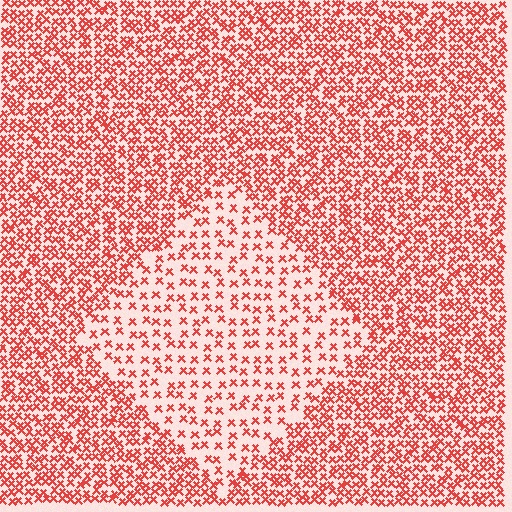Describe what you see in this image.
The image contains small red elements arranged at two different densities. A diamond-shaped region is visible where the elements are less densely packed than the surrounding area.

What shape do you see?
I see a diamond.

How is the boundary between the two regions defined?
The boundary is defined by a change in element density (approximately 2.2x ratio). All elements are the same color, size, and shape.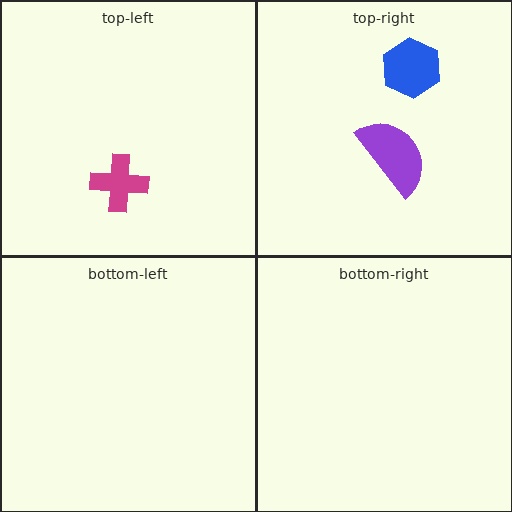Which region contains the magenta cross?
The top-left region.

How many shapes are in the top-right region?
2.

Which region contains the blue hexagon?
The top-right region.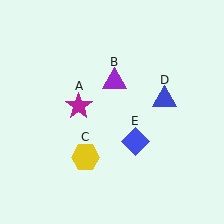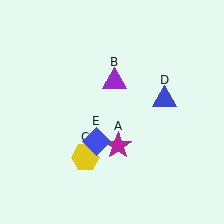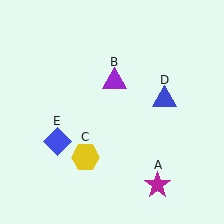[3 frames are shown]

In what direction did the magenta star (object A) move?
The magenta star (object A) moved down and to the right.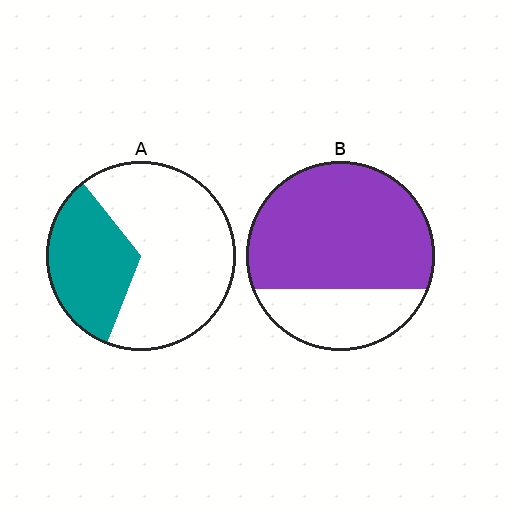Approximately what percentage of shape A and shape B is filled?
A is approximately 35% and B is approximately 70%.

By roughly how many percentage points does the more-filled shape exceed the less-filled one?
By roughly 40 percentage points (B over A).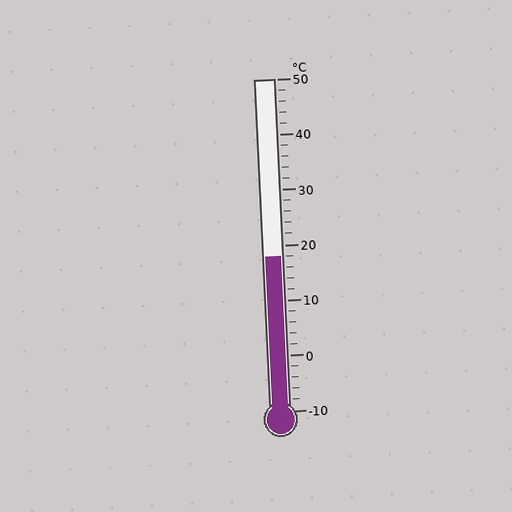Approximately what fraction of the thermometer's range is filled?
The thermometer is filled to approximately 45% of its range.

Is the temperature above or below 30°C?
The temperature is below 30°C.